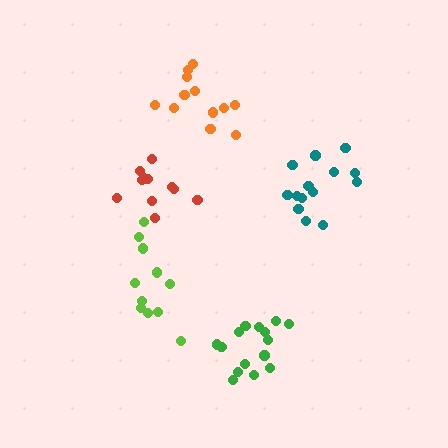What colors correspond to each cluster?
The clusters are colored: red, orange, teal, lime, green.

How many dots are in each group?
Group 1: 11 dots, Group 2: 13 dots, Group 3: 14 dots, Group 4: 11 dots, Group 5: 15 dots (64 total).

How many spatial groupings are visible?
There are 5 spatial groupings.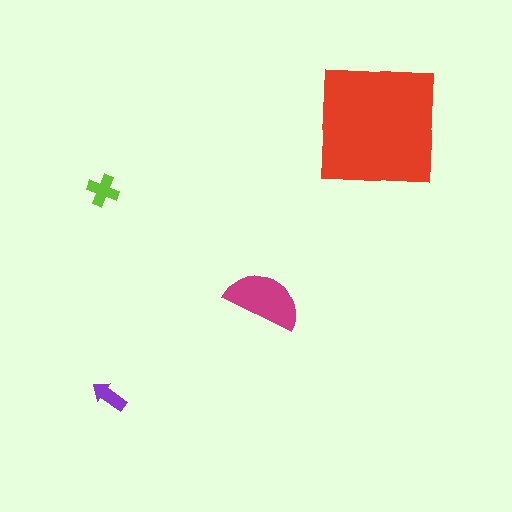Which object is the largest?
The red square.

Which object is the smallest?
The purple arrow.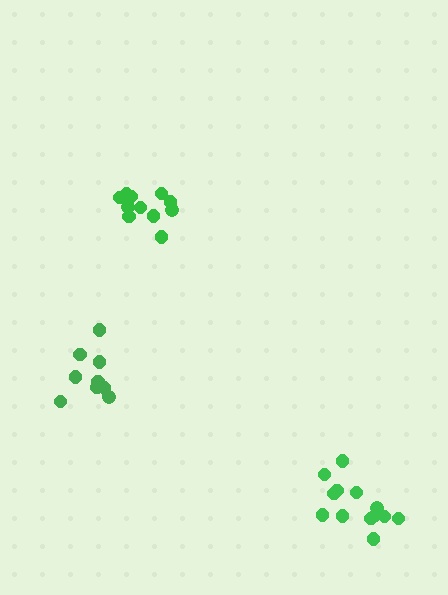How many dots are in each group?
Group 1: 9 dots, Group 2: 11 dots, Group 3: 13 dots (33 total).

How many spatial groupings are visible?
There are 3 spatial groupings.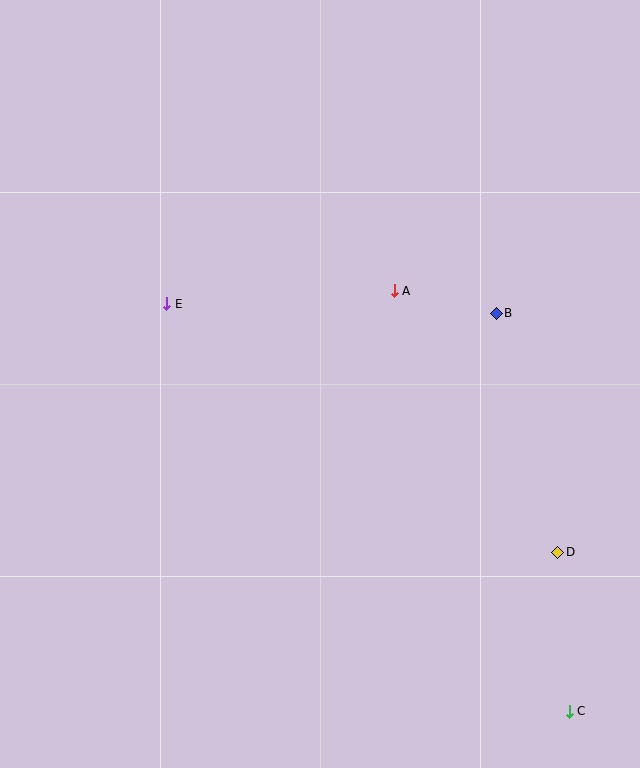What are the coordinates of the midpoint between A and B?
The midpoint between A and B is at (445, 302).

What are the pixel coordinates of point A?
Point A is at (394, 291).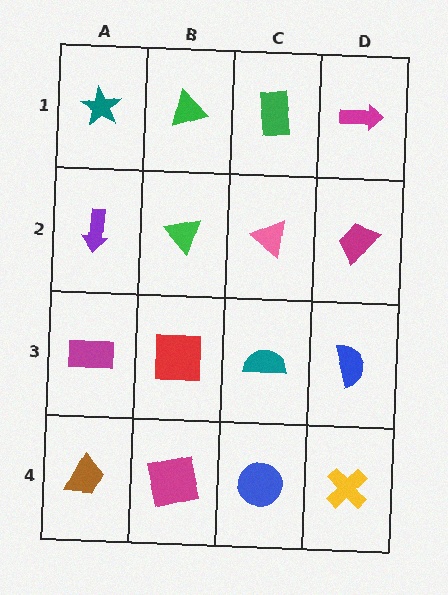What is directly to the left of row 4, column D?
A blue circle.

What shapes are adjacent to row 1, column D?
A magenta trapezoid (row 2, column D), a green rectangle (row 1, column C).